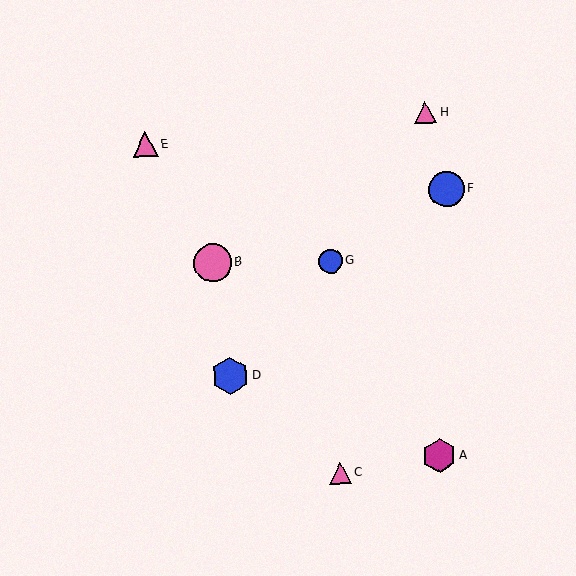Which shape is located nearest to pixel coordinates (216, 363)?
The blue hexagon (labeled D) at (230, 376) is nearest to that location.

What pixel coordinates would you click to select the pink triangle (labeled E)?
Click at (145, 144) to select the pink triangle E.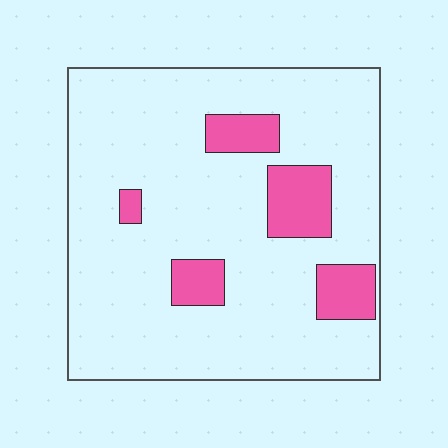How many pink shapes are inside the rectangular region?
5.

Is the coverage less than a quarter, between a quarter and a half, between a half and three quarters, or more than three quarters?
Less than a quarter.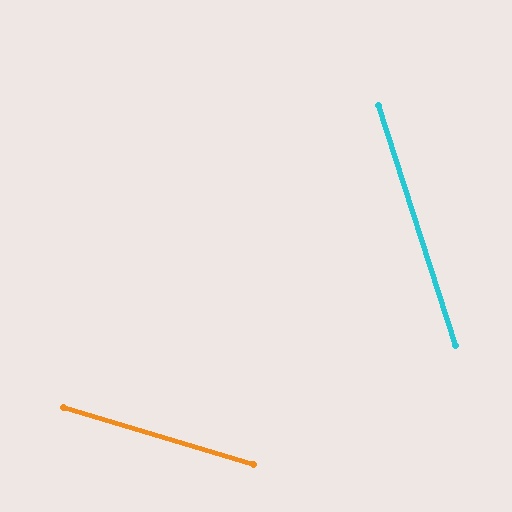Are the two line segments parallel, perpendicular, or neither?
Neither parallel nor perpendicular — they differ by about 56°.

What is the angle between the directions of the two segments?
Approximately 56 degrees.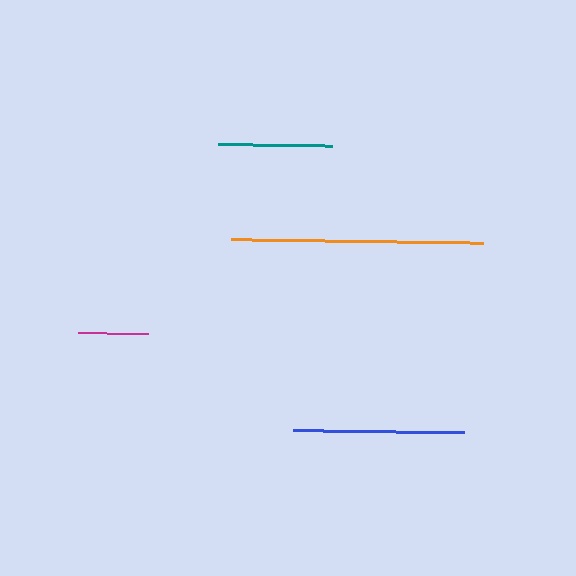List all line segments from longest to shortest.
From longest to shortest: orange, blue, teal, magenta.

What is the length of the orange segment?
The orange segment is approximately 252 pixels long.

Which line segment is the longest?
The orange line is the longest at approximately 252 pixels.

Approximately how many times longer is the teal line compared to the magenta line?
The teal line is approximately 1.6 times the length of the magenta line.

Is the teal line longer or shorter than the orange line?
The orange line is longer than the teal line.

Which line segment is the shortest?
The magenta line is the shortest at approximately 70 pixels.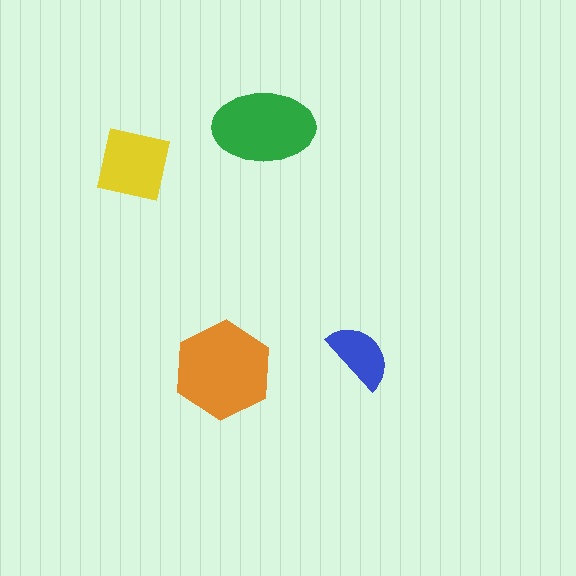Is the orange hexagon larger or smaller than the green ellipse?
Larger.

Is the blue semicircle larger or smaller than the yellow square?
Smaller.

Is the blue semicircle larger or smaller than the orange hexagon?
Smaller.